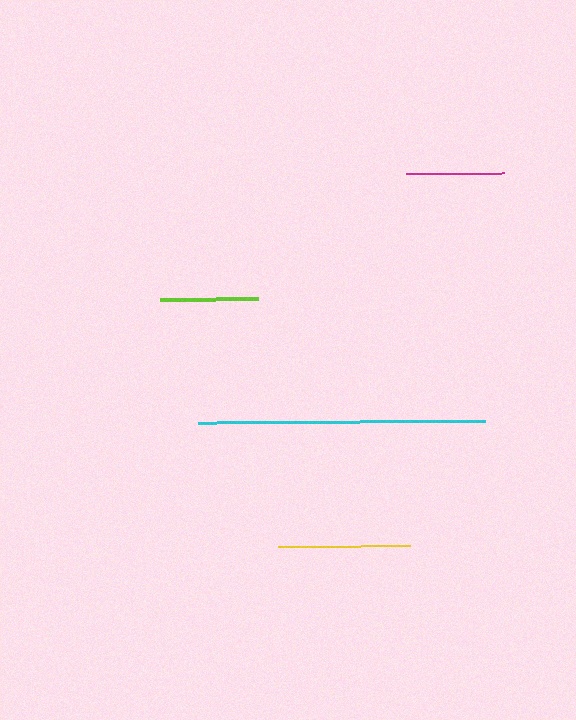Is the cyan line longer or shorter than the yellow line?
The cyan line is longer than the yellow line.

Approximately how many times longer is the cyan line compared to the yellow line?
The cyan line is approximately 2.2 times the length of the yellow line.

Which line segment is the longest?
The cyan line is the longest at approximately 287 pixels.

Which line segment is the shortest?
The magenta line is the shortest at approximately 99 pixels.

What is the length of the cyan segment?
The cyan segment is approximately 287 pixels long.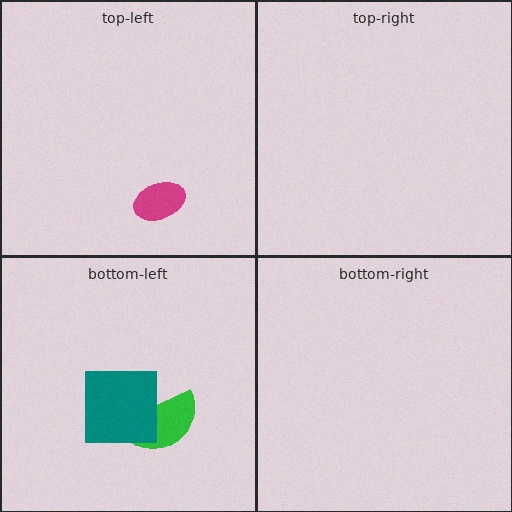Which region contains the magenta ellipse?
The top-left region.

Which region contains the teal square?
The bottom-left region.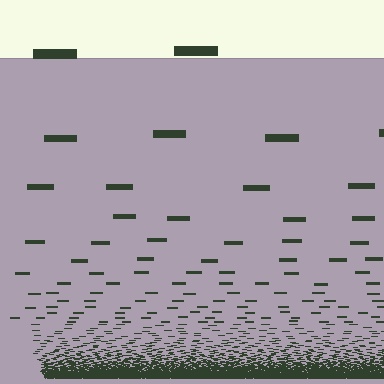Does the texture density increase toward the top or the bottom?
Density increases toward the bottom.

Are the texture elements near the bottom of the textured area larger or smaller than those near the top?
Smaller. The gradient is inverted — elements near the bottom are smaller and denser.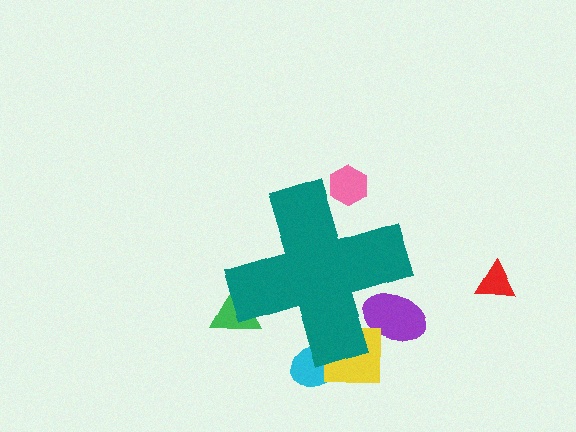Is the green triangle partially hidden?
Yes, the green triangle is partially hidden behind the teal cross.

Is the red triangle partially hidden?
No, the red triangle is fully visible.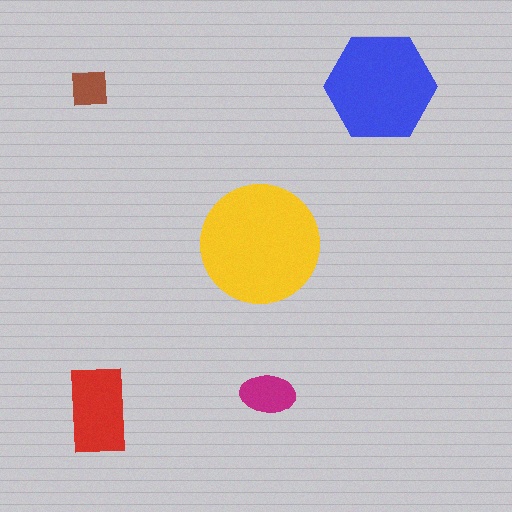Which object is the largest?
The yellow circle.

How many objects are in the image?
There are 5 objects in the image.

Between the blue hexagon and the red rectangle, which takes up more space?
The blue hexagon.